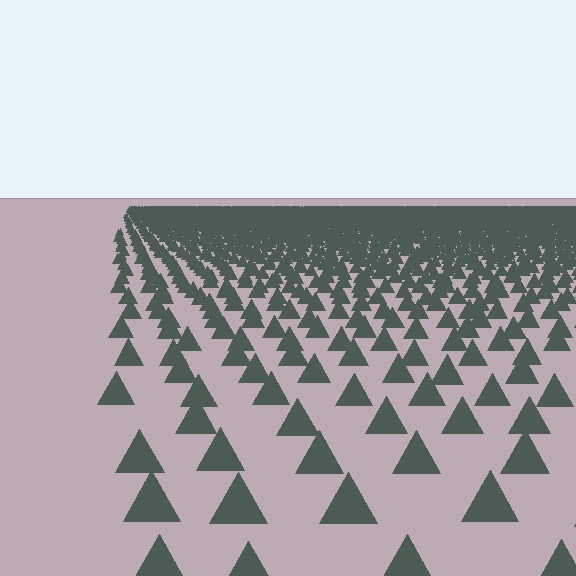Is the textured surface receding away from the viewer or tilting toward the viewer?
The surface is receding away from the viewer. Texture elements get smaller and denser toward the top.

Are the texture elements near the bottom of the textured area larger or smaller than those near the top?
Larger. Near the bottom, elements are closer to the viewer and appear at a bigger on-screen size.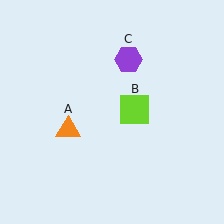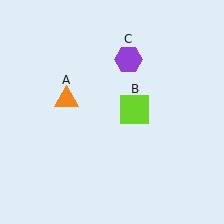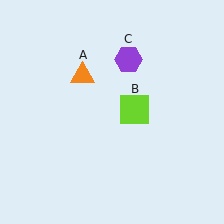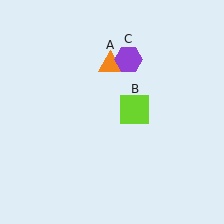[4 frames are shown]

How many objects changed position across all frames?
1 object changed position: orange triangle (object A).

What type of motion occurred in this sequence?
The orange triangle (object A) rotated clockwise around the center of the scene.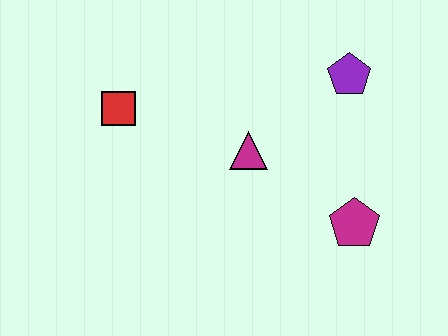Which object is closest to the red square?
The magenta triangle is closest to the red square.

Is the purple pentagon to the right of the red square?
Yes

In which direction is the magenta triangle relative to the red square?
The magenta triangle is to the right of the red square.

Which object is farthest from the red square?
The magenta pentagon is farthest from the red square.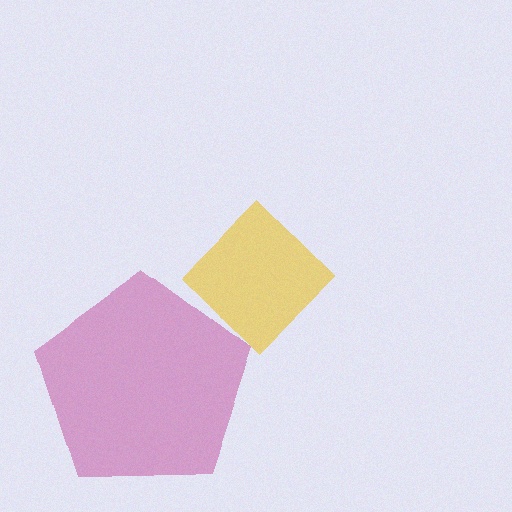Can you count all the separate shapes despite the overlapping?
Yes, there are 2 separate shapes.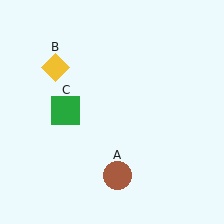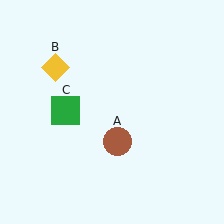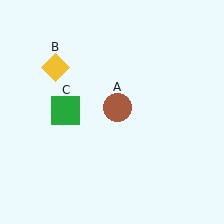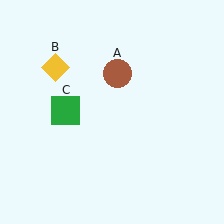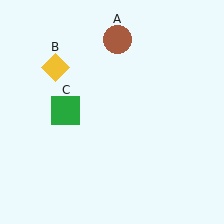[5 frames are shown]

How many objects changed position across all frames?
1 object changed position: brown circle (object A).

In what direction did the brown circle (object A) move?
The brown circle (object A) moved up.